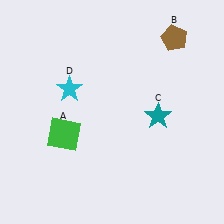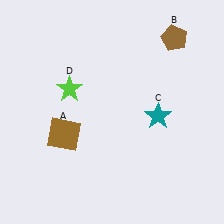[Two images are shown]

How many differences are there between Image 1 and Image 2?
There are 2 differences between the two images.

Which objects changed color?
A changed from green to brown. D changed from cyan to lime.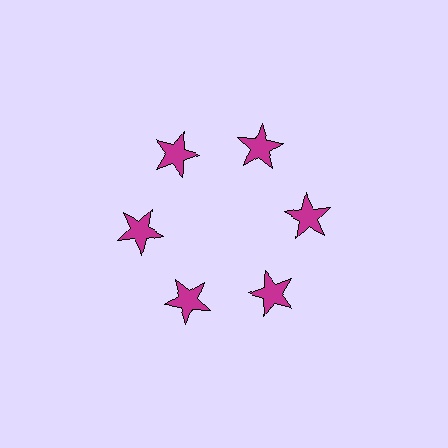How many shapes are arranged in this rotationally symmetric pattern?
There are 6 shapes, arranged in 6 groups of 1.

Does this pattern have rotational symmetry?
Yes, this pattern has 6-fold rotational symmetry. It looks the same after rotating 60 degrees around the center.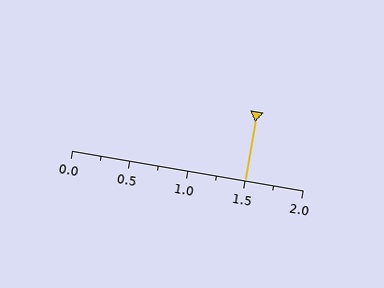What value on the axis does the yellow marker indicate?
The marker indicates approximately 1.5.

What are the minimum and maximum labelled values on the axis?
The axis runs from 0.0 to 2.0.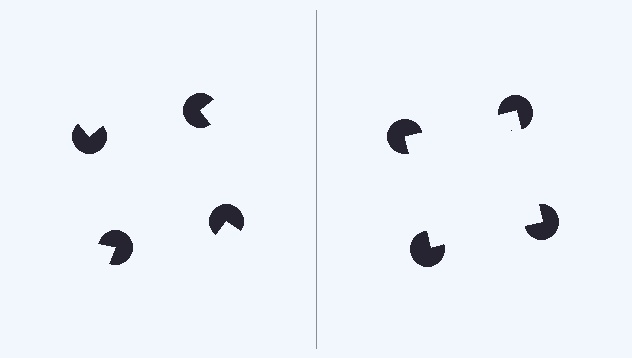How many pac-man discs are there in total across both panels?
8 — 4 on each side.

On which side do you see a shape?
An illusory square appears on the right side. On the left side the wedge cuts are rotated, so no coherent shape forms.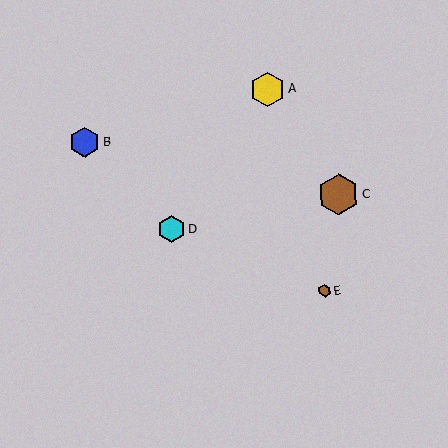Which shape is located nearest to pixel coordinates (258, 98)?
The yellow hexagon (labeled A) at (268, 89) is nearest to that location.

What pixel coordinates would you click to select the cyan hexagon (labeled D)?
Click at (171, 229) to select the cyan hexagon D.